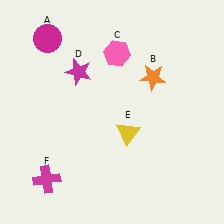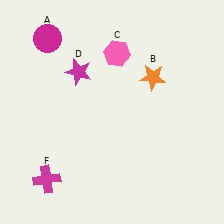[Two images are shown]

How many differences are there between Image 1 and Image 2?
There is 1 difference between the two images.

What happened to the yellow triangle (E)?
The yellow triangle (E) was removed in Image 2. It was in the bottom-right area of Image 1.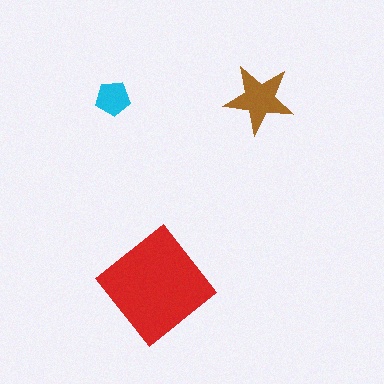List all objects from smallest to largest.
The cyan pentagon, the brown star, the red diamond.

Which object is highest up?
The cyan pentagon is topmost.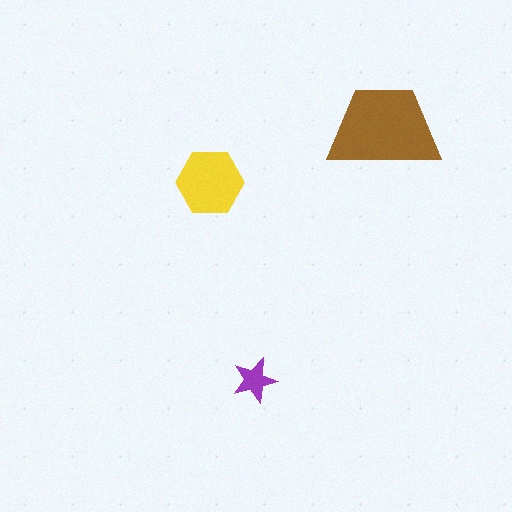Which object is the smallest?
The purple star.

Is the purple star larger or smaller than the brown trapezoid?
Smaller.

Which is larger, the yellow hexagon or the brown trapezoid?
The brown trapezoid.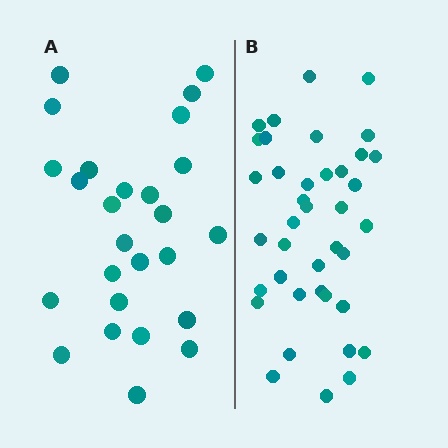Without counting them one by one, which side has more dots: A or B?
Region B (the right region) has more dots.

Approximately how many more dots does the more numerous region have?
Region B has approximately 15 more dots than region A.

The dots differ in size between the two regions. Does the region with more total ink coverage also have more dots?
No. Region A has more total ink coverage because its dots are larger, but region B actually contains more individual dots. Total area can be misleading — the number of items is what matters here.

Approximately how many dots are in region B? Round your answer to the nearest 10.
About 40 dots. (The exact count is 39, which rounds to 40.)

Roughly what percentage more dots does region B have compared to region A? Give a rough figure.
About 50% more.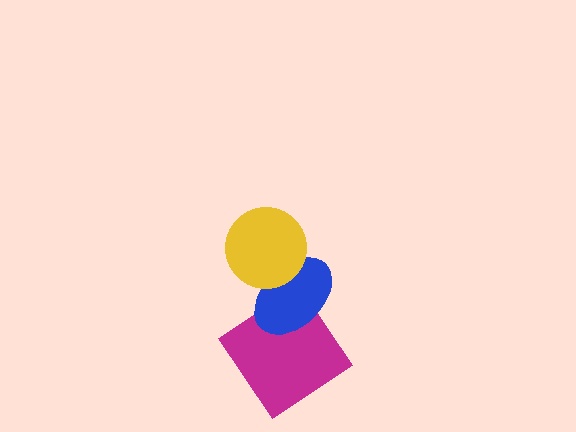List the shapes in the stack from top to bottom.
From top to bottom: the yellow circle, the blue ellipse, the magenta diamond.